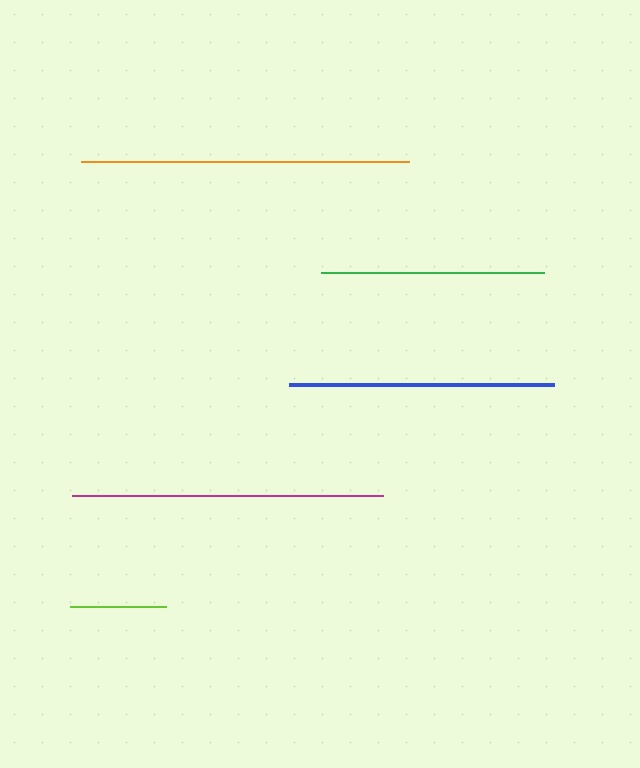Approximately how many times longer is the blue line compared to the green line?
The blue line is approximately 1.2 times the length of the green line.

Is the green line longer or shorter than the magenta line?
The magenta line is longer than the green line.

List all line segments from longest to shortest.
From longest to shortest: orange, magenta, blue, green, lime.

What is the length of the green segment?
The green segment is approximately 223 pixels long.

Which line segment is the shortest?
The lime line is the shortest at approximately 96 pixels.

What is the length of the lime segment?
The lime segment is approximately 96 pixels long.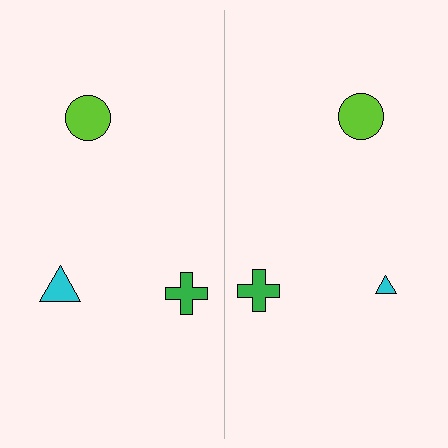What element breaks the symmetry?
The cyan triangle on the right side has a different size than its mirror counterpart.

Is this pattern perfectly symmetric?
No, the pattern is not perfectly symmetric. The cyan triangle on the right side has a different size than its mirror counterpart.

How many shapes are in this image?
There are 6 shapes in this image.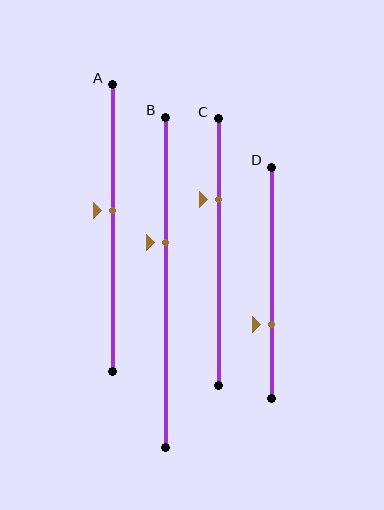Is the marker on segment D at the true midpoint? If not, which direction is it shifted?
No, the marker on segment D is shifted downward by about 18% of the segment length.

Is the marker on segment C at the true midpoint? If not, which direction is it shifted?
No, the marker on segment C is shifted upward by about 20% of the segment length.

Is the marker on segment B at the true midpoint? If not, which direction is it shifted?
No, the marker on segment B is shifted upward by about 12% of the segment length.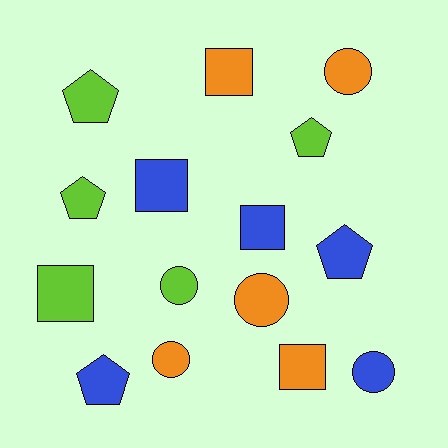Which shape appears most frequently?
Pentagon, with 5 objects.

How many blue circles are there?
There is 1 blue circle.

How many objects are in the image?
There are 15 objects.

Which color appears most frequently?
Lime, with 5 objects.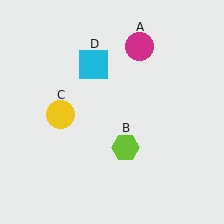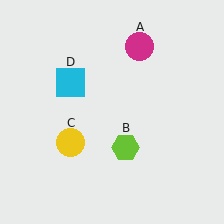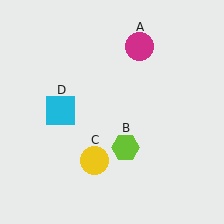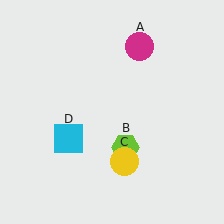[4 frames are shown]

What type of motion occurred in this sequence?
The yellow circle (object C), cyan square (object D) rotated counterclockwise around the center of the scene.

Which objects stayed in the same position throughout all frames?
Magenta circle (object A) and lime hexagon (object B) remained stationary.